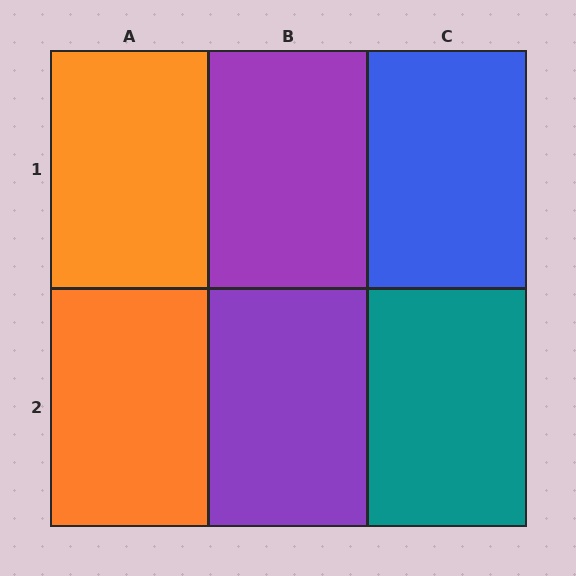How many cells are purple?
2 cells are purple.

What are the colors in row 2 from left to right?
Orange, purple, teal.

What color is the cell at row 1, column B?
Purple.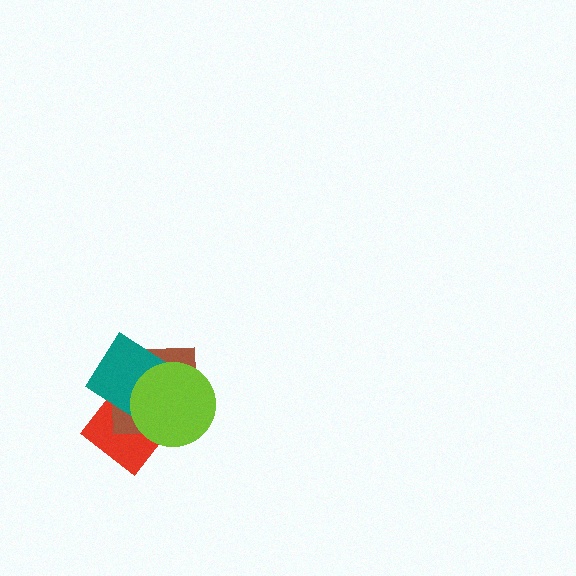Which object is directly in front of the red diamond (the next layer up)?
The brown square is directly in front of the red diamond.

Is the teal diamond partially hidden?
Yes, it is partially covered by another shape.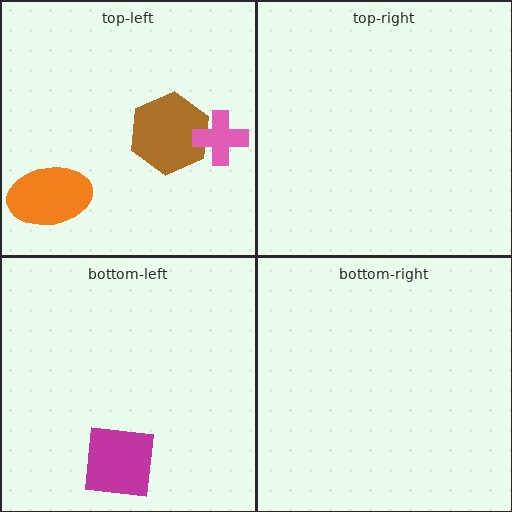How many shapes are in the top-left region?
3.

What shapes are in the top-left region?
The orange ellipse, the brown hexagon, the pink cross.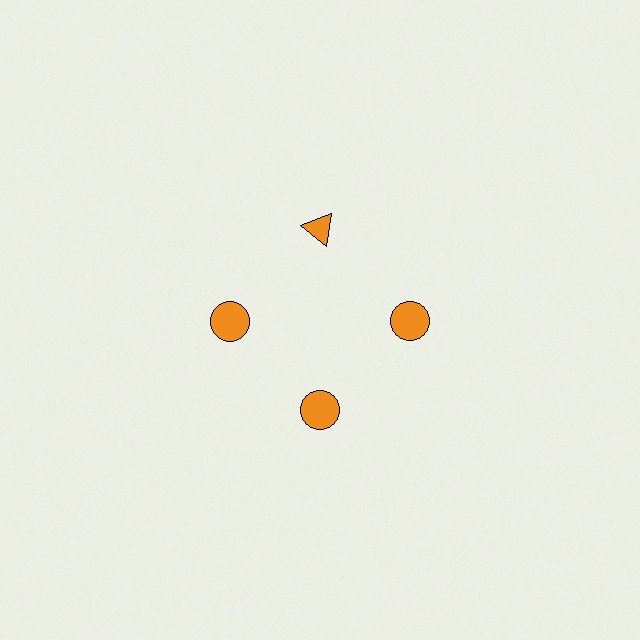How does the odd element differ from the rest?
It has a different shape: triangle instead of circle.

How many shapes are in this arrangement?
There are 4 shapes arranged in a ring pattern.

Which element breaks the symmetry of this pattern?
The orange triangle at roughly the 12 o'clock position breaks the symmetry. All other shapes are orange circles.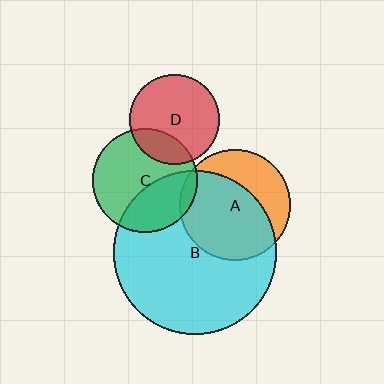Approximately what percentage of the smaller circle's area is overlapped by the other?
Approximately 20%.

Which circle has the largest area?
Circle B (cyan).